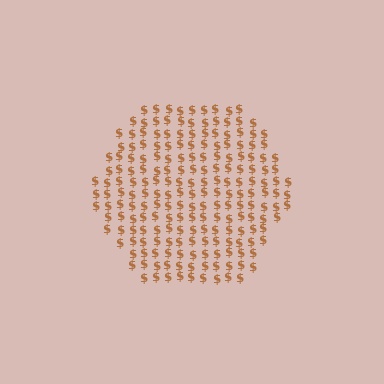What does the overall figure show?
The overall figure shows a hexagon.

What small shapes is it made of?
It is made of small dollar signs.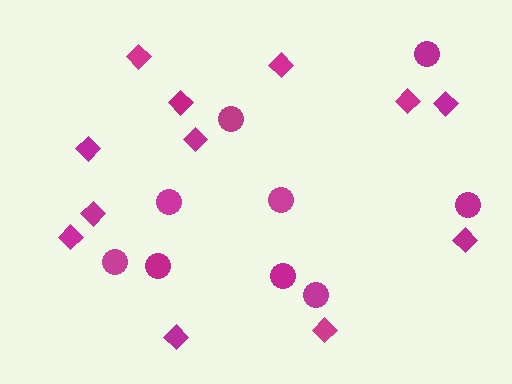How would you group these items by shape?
There are 2 groups: one group of diamonds (12) and one group of circles (9).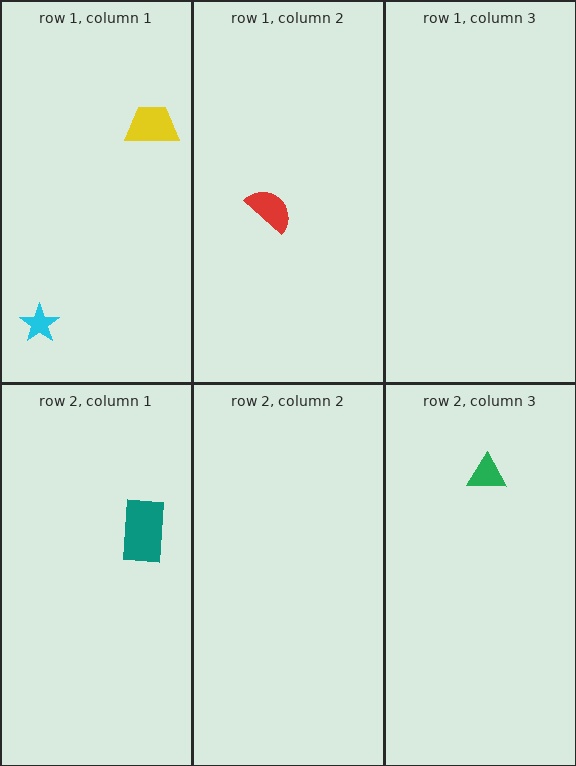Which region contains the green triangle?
The row 2, column 3 region.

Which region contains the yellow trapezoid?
The row 1, column 1 region.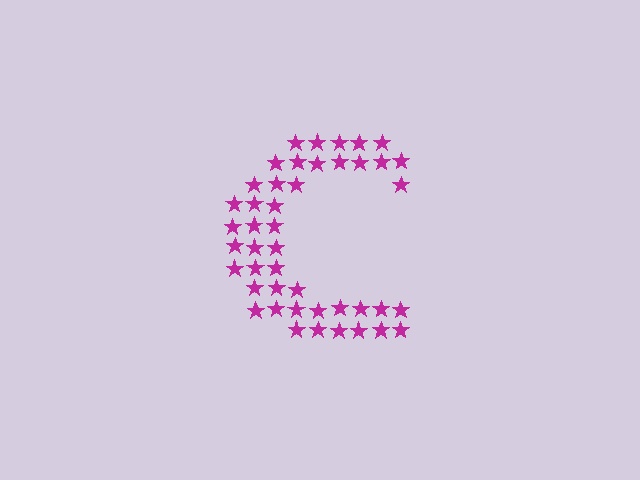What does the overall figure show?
The overall figure shows the letter C.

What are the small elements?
The small elements are stars.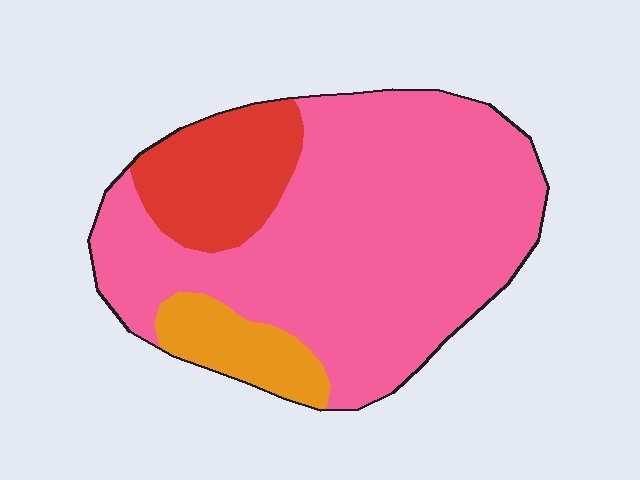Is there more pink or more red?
Pink.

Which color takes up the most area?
Pink, at roughly 75%.